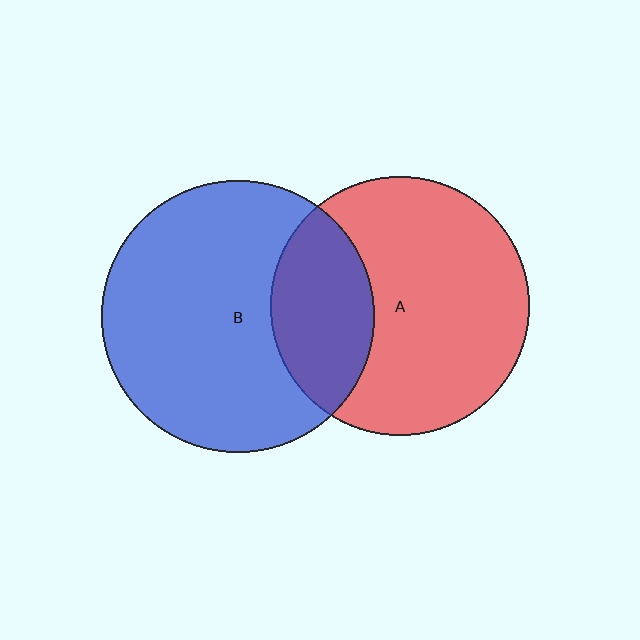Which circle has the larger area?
Circle B (blue).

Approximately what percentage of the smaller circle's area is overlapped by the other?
Approximately 30%.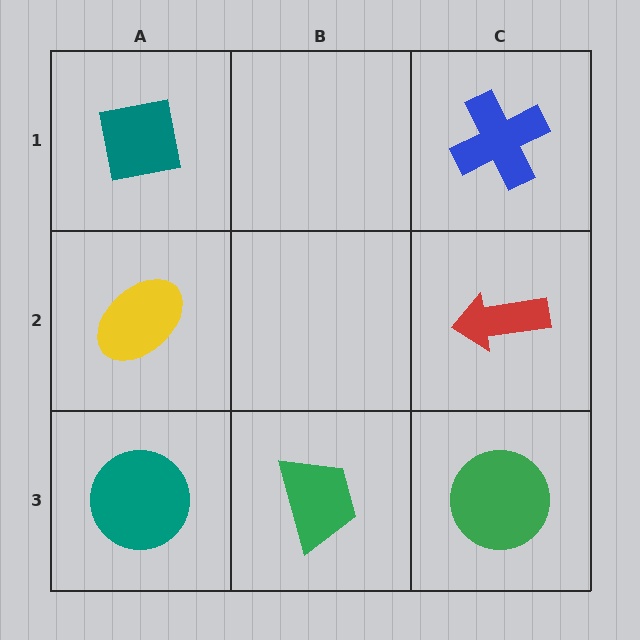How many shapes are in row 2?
2 shapes.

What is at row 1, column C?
A blue cross.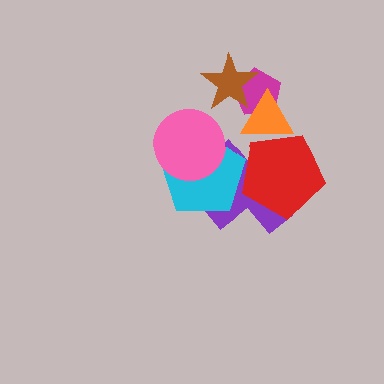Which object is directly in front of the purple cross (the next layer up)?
The red pentagon is directly in front of the purple cross.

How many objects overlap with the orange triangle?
4 objects overlap with the orange triangle.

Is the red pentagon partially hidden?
Yes, it is partially covered by another shape.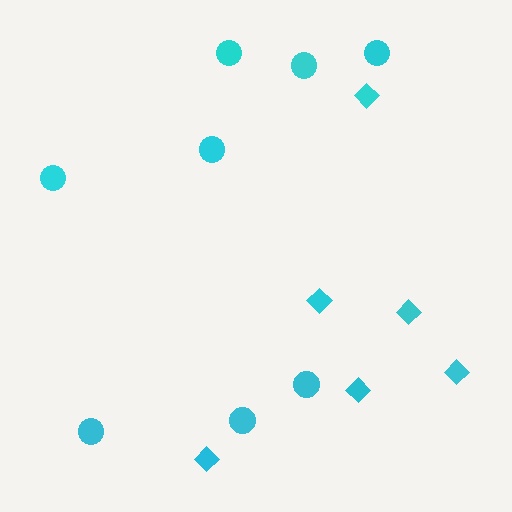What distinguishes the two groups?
There are 2 groups: one group of circles (8) and one group of diamonds (6).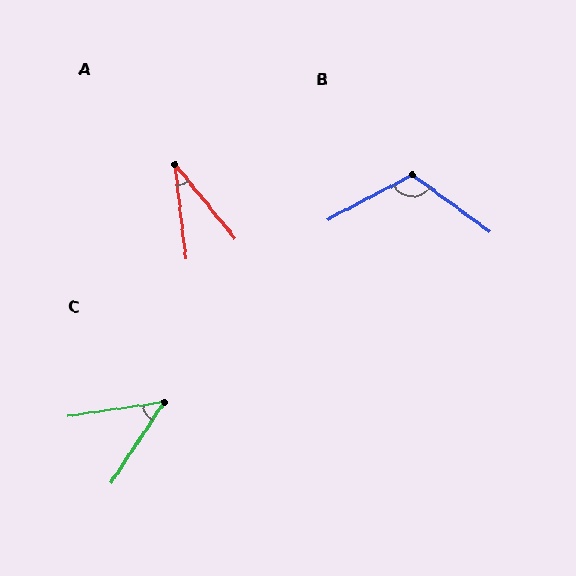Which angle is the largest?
B, at approximately 116 degrees.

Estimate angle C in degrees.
Approximately 48 degrees.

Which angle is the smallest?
A, at approximately 32 degrees.